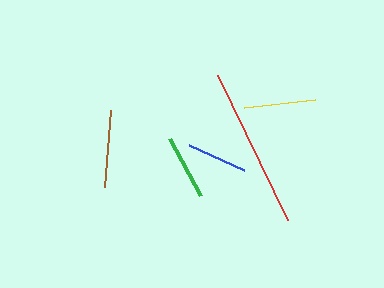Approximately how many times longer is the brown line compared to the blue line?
The brown line is approximately 1.3 times the length of the blue line.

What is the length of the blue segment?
The blue segment is approximately 60 pixels long.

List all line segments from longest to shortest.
From longest to shortest: red, brown, yellow, green, blue.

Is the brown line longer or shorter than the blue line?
The brown line is longer than the blue line.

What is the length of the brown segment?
The brown segment is approximately 77 pixels long.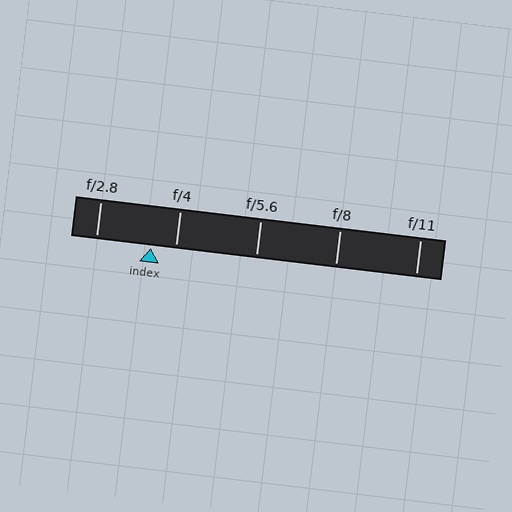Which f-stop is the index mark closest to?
The index mark is closest to f/4.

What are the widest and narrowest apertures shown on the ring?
The widest aperture shown is f/2.8 and the narrowest is f/11.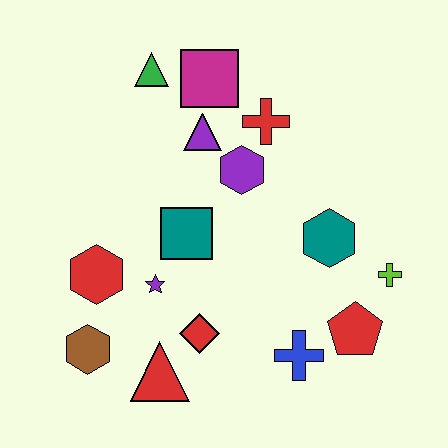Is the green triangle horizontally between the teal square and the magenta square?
No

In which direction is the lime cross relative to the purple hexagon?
The lime cross is to the right of the purple hexagon.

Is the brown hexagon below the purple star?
Yes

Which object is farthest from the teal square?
The lime cross is farthest from the teal square.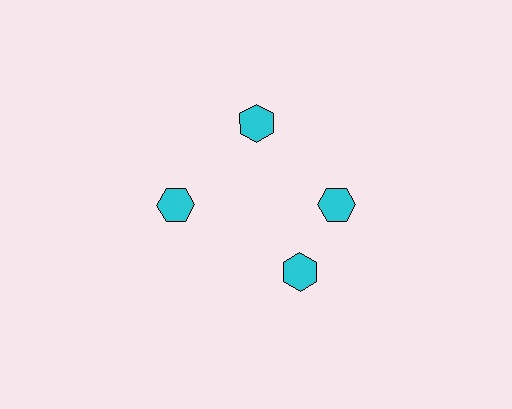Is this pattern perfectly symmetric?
No. The 4 cyan hexagons are arranged in a ring, but one element near the 6 o'clock position is rotated out of alignment along the ring, breaking the 4-fold rotational symmetry.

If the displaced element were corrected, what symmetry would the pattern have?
It would have 4-fold rotational symmetry — the pattern would map onto itself every 90 degrees.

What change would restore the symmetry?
The symmetry would be restored by rotating it back into even spacing with its neighbors so that all 4 hexagons sit at equal angles and equal distance from the center.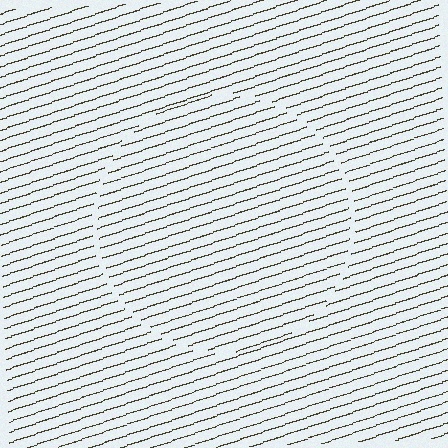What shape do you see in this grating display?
An illusory circle. The interior of the shape contains the same grating, shifted by half a period — the contour is defined by the phase discontinuity where line-ends from the inner and outer gratings abut.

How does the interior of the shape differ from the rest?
The interior of the shape contains the same grating, shifted by half a period — the contour is defined by the phase discontinuity where line-ends from the inner and outer gratings abut.